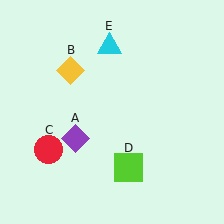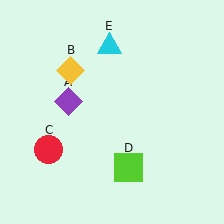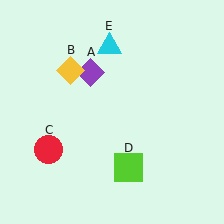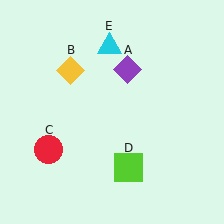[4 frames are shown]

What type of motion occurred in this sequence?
The purple diamond (object A) rotated clockwise around the center of the scene.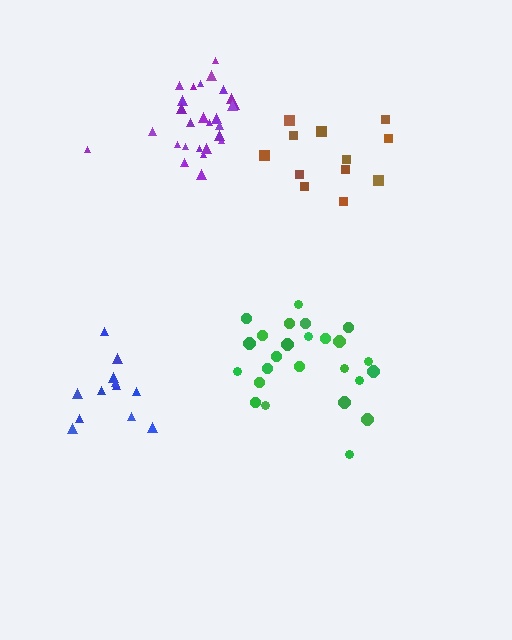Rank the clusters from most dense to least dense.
purple, blue, green, brown.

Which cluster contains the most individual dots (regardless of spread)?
Purple (28).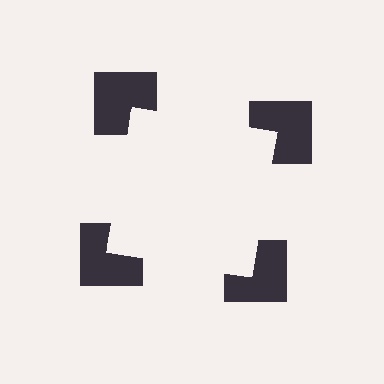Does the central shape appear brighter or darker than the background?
It typically appears slightly brighter than the background, even though no actual brightness change is drawn.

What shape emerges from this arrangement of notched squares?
An illusory square — its edges are inferred from the aligned wedge cuts in the notched squares, not physically drawn.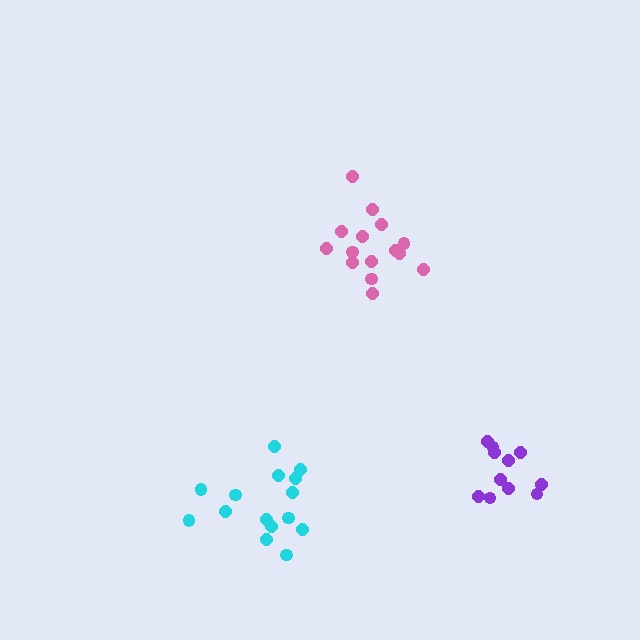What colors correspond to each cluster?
The clusters are colored: pink, cyan, purple.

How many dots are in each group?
Group 1: 15 dots, Group 2: 15 dots, Group 3: 11 dots (41 total).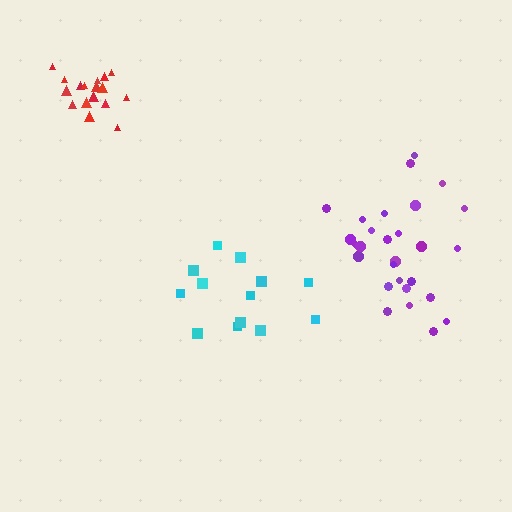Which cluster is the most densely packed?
Red.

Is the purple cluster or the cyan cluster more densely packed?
Purple.